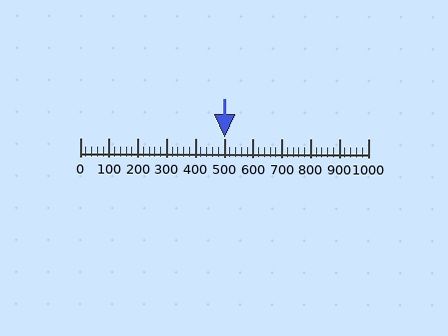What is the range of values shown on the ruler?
The ruler shows values from 0 to 1000.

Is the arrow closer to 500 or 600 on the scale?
The arrow is closer to 500.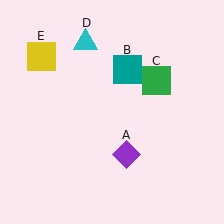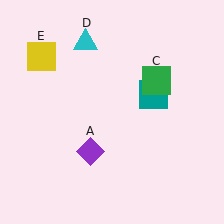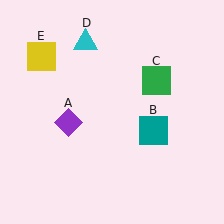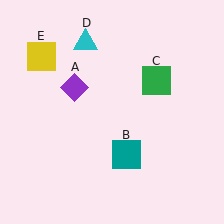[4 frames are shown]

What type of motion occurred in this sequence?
The purple diamond (object A), teal square (object B) rotated clockwise around the center of the scene.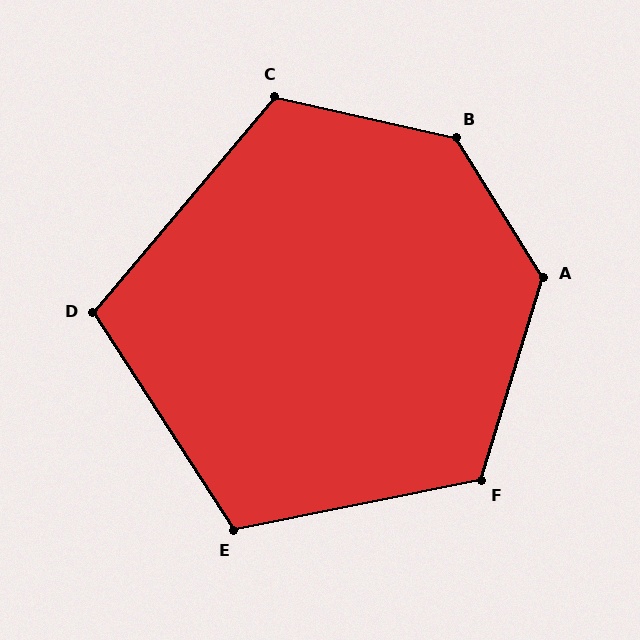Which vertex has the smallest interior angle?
D, at approximately 107 degrees.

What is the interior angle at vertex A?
Approximately 131 degrees (obtuse).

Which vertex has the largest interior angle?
B, at approximately 135 degrees.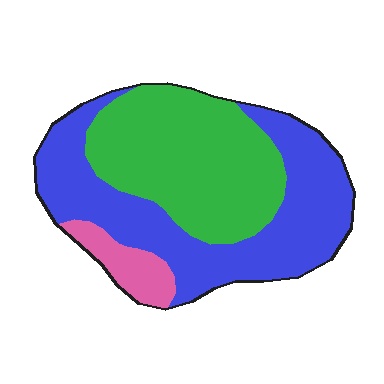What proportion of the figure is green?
Green covers about 45% of the figure.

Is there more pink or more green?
Green.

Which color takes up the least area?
Pink, at roughly 10%.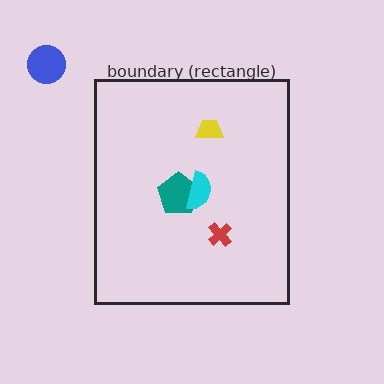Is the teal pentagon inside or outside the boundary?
Inside.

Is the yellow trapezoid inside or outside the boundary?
Inside.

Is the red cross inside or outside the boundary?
Inside.